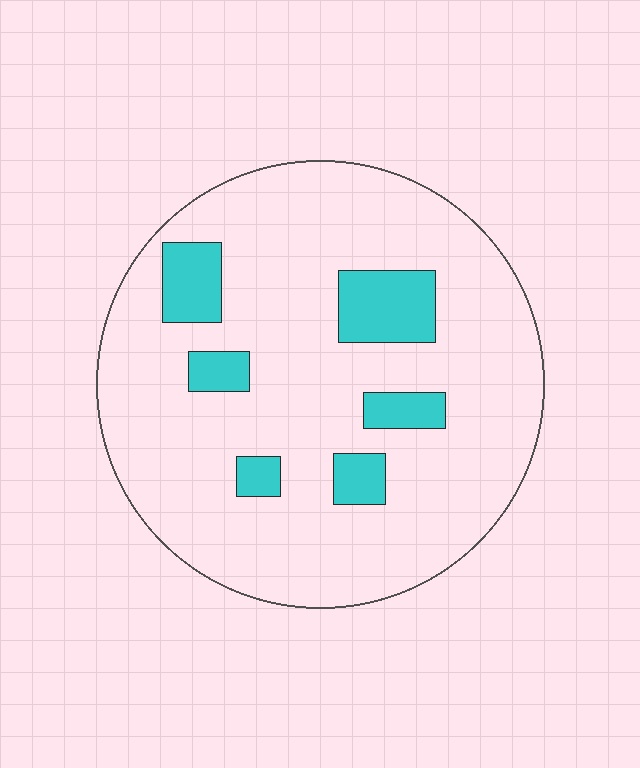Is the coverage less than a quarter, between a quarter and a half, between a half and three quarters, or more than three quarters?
Less than a quarter.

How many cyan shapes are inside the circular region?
6.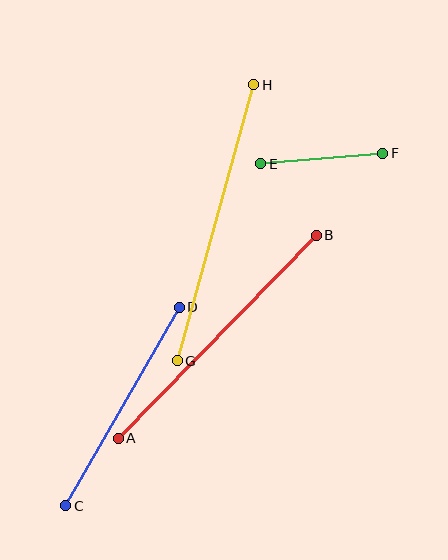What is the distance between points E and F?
The distance is approximately 123 pixels.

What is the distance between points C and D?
The distance is approximately 229 pixels.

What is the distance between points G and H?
The distance is approximately 286 pixels.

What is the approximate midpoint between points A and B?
The midpoint is at approximately (217, 337) pixels.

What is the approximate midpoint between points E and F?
The midpoint is at approximately (322, 158) pixels.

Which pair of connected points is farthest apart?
Points G and H are farthest apart.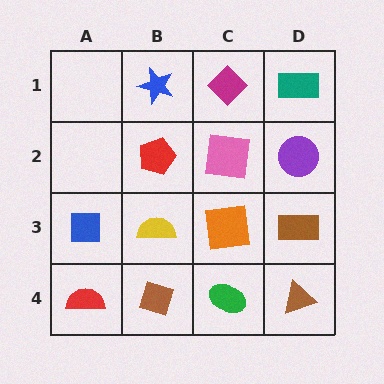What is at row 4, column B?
A brown diamond.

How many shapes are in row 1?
3 shapes.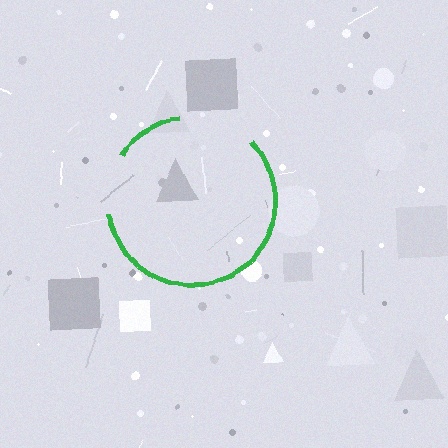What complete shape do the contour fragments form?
The contour fragments form a circle.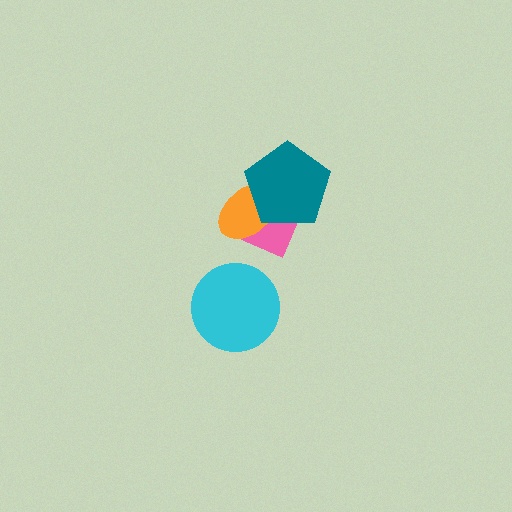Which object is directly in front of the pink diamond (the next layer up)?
The orange ellipse is directly in front of the pink diamond.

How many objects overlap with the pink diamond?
2 objects overlap with the pink diamond.